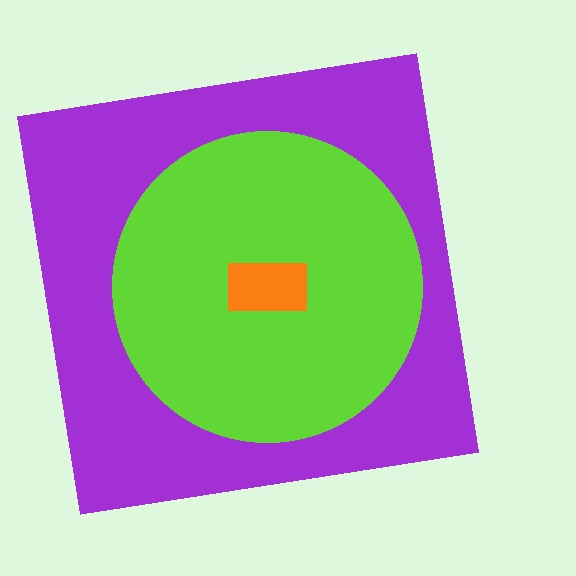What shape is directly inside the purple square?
The lime circle.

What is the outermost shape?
The purple square.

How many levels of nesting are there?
3.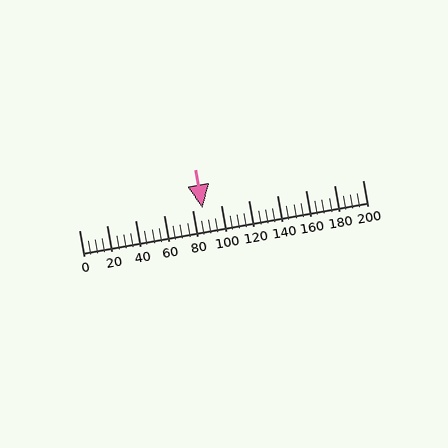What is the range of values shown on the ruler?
The ruler shows values from 0 to 200.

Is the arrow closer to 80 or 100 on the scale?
The arrow is closer to 80.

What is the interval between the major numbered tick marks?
The major tick marks are spaced 20 units apart.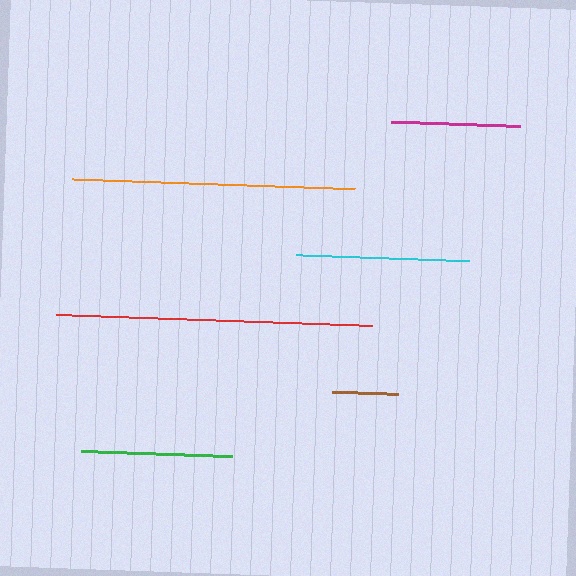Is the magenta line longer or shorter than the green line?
The green line is longer than the magenta line.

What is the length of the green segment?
The green segment is approximately 150 pixels long.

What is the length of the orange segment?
The orange segment is approximately 283 pixels long.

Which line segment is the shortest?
The brown line is the shortest at approximately 65 pixels.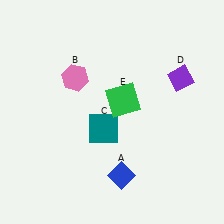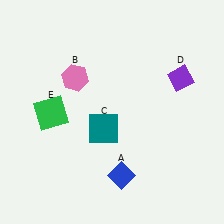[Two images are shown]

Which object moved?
The green square (E) moved left.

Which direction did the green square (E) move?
The green square (E) moved left.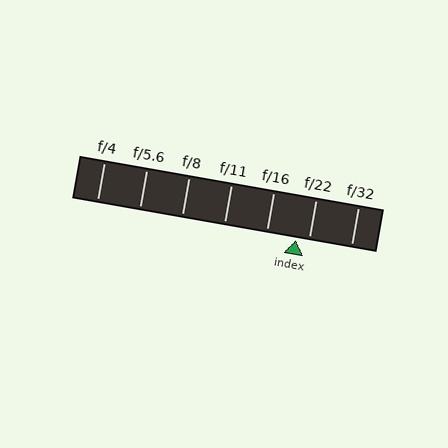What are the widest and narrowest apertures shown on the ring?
The widest aperture shown is f/4 and the narrowest is f/32.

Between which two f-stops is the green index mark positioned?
The index mark is between f/16 and f/22.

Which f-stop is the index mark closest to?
The index mark is closest to f/22.